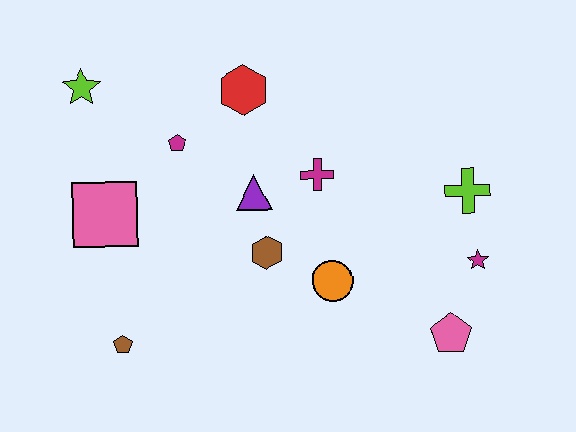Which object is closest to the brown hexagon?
The purple triangle is closest to the brown hexagon.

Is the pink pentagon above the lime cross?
No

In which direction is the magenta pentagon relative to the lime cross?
The magenta pentagon is to the left of the lime cross.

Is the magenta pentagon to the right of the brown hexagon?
No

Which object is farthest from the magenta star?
The lime star is farthest from the magenta star.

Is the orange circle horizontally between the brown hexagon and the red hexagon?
No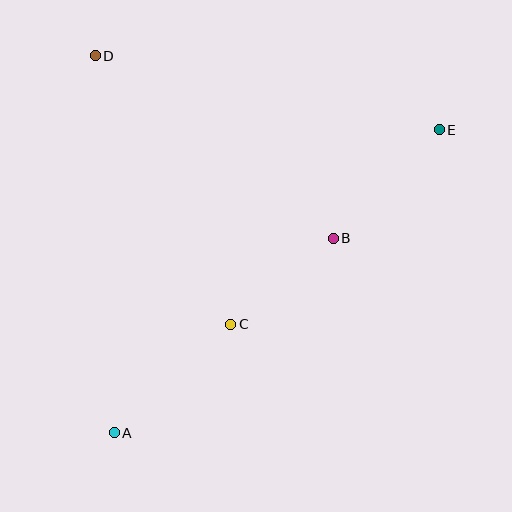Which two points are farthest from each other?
Points A and E are farthest from each other.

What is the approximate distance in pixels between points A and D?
The distance between A and D is approximately 377 pixels.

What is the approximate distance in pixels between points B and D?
The distance between B and D is approximately 300 pixels.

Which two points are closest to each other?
Points B and C are closest to each other.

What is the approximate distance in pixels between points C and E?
The distance between C and E is approximately 285 pixels.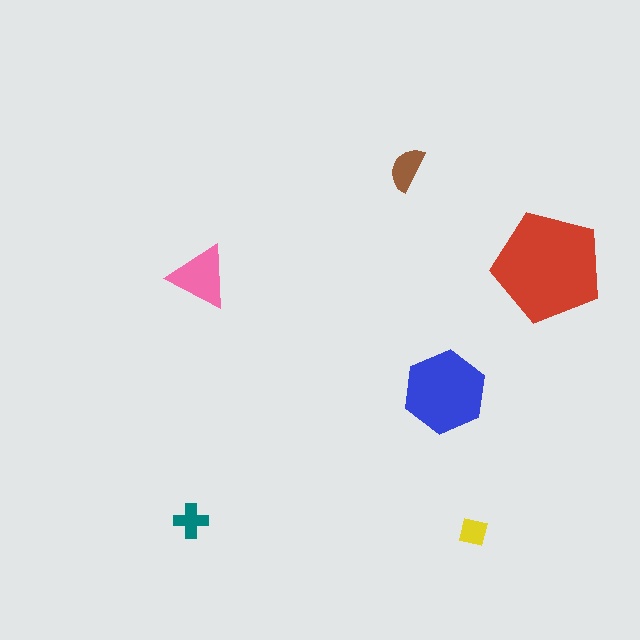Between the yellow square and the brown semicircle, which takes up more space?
The brown semicircle.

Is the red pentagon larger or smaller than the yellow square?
Larger.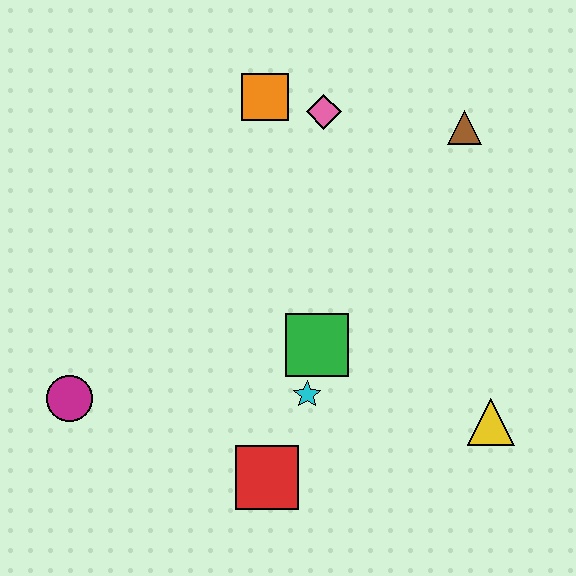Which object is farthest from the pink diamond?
The magenta circle is farthest from the pink diamond.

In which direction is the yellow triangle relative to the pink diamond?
The yellow triangle is below the pink diamond.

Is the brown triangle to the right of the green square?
Yes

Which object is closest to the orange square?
The pink diamond is closest to the orange square.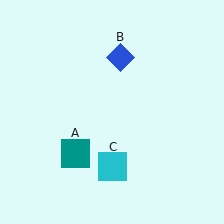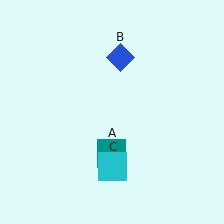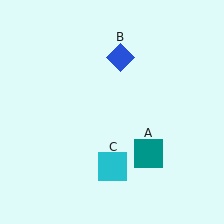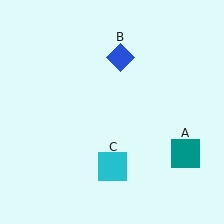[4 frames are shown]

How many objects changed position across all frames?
1 object changed position: teal square (object A).